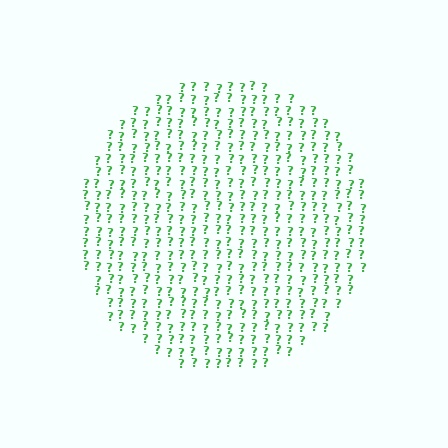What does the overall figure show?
The overall figure shows a circle.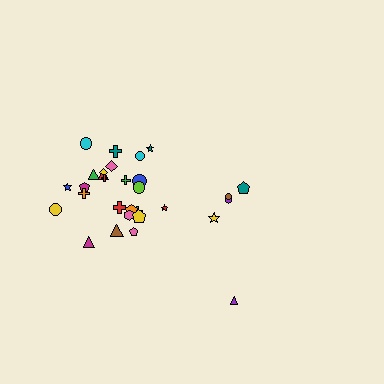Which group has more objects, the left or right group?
The left group.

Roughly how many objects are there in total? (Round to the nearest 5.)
Roughly 30 objects in total.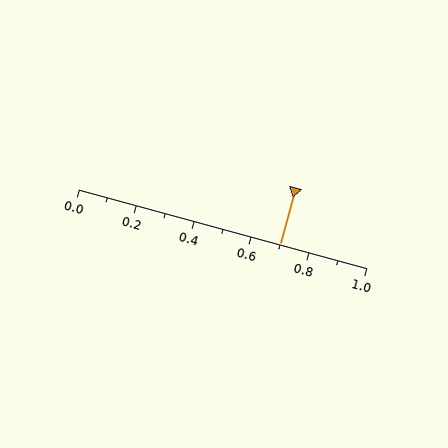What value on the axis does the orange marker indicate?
The marker indicates approximately 0.7.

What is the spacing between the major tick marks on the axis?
The major ticks are spaced 0.2 apart.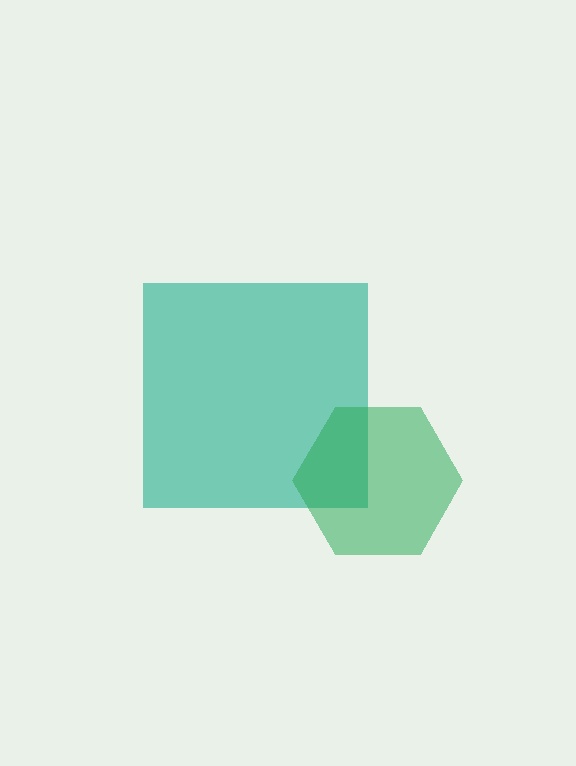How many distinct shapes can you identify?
There are 2 distinct shapes: a teal square, a green hexagon.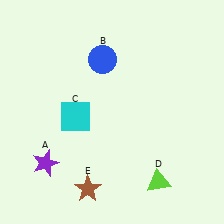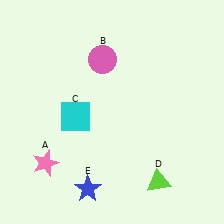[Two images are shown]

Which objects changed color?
A changed from purple to pink. B changed from blue to pink. E changed from brown to blue.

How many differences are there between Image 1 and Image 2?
There are 3 differences between the two images.